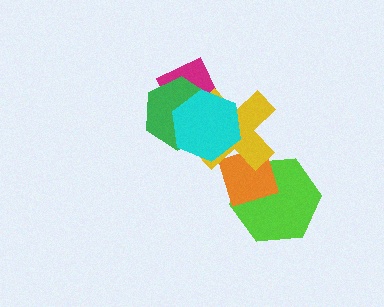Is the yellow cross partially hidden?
Yes, it is partially covered by another shape.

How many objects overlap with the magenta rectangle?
3 objects overlap with the magenta rectangle.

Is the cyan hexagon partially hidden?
No, no other shape covers it.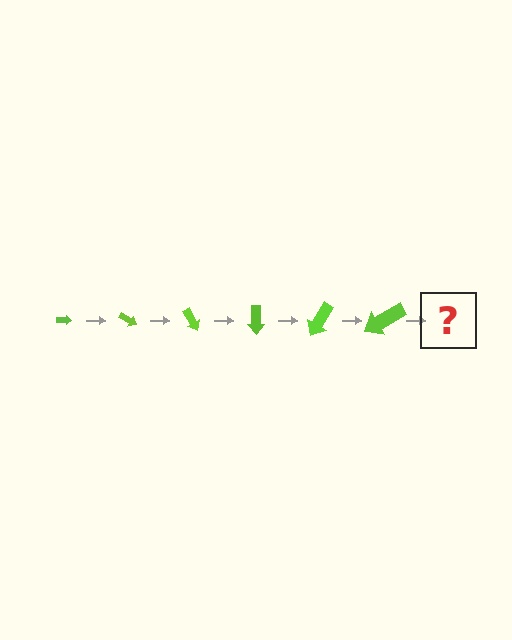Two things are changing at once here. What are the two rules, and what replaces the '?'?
The two rules are that the arrow grows larger each step and it rotates 30 degrees each step. The '?' should be an arrow, larger than the previous one and rotated 180 degrees from the start.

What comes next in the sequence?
The next element should be an arrow, larger than the previous one and rotated 180 degrees from the start.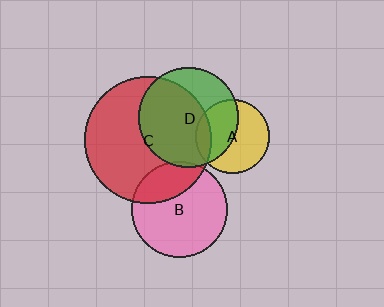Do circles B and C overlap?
Yes.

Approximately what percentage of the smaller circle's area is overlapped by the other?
Approximately 30%.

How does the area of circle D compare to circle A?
Approximately 1.8 times.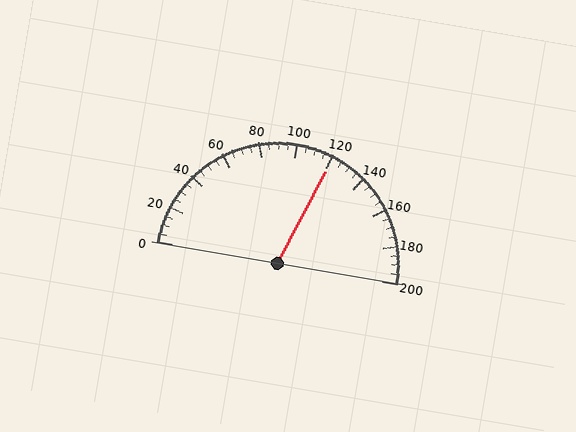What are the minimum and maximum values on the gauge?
The gauge ranges from 0 to 200.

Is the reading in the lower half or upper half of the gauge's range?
The reading is in the upper half of the range (0 to 200).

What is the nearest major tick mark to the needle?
The nearest major tick mark is 120.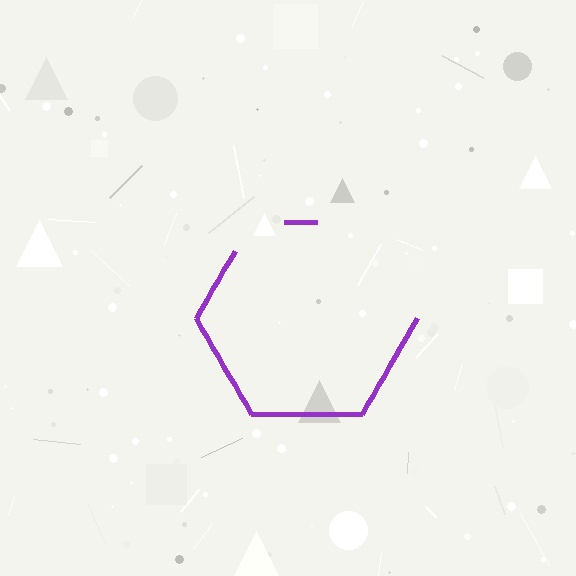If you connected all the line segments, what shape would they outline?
They would outline a hexagon.